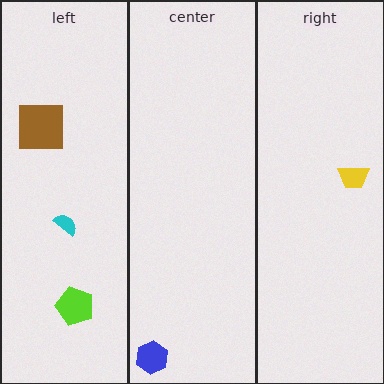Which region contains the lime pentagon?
The left region.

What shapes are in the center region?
The blue hexagon.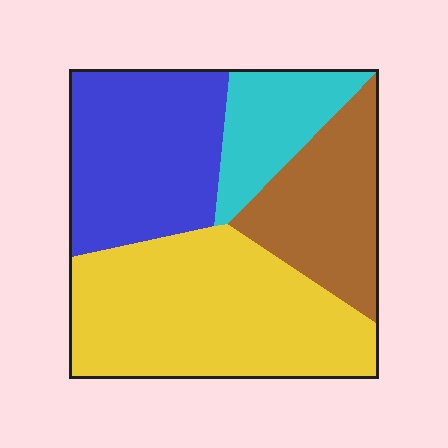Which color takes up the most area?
Yellow, at roughly 40%.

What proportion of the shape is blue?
Blue takes up about one quarter (1/4) of the shape.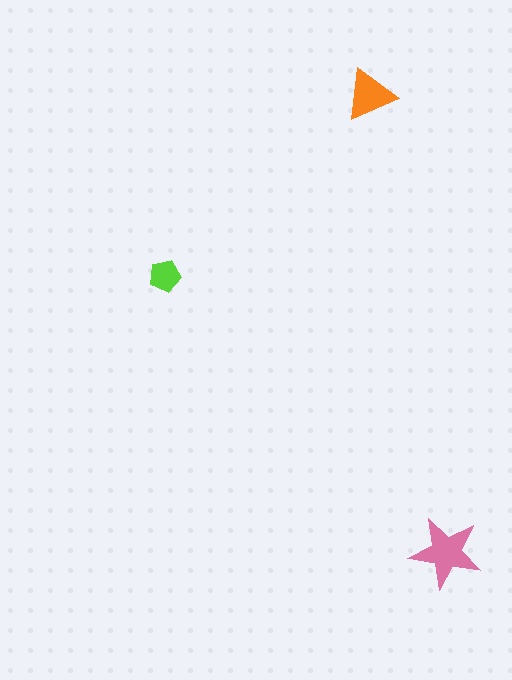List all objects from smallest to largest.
The lime pentagon, the orange triangle, the pink star.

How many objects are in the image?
There are 3 objects in the image.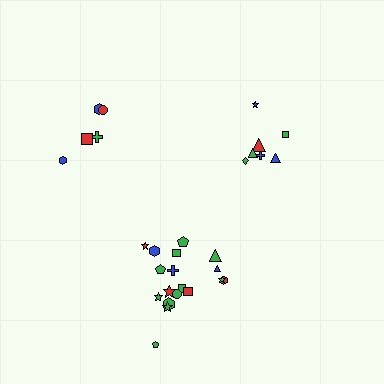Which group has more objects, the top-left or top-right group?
The top-right group.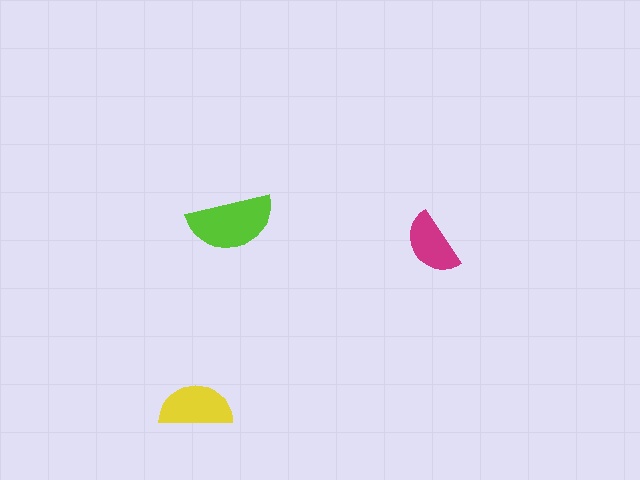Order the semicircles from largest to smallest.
the lime one, the yellow one, the magenta one.